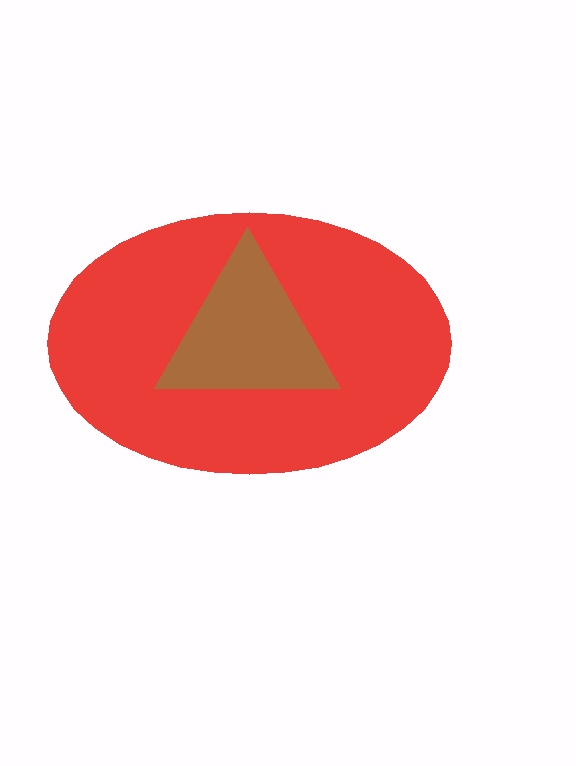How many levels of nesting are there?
2.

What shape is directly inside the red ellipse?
The brown triangle.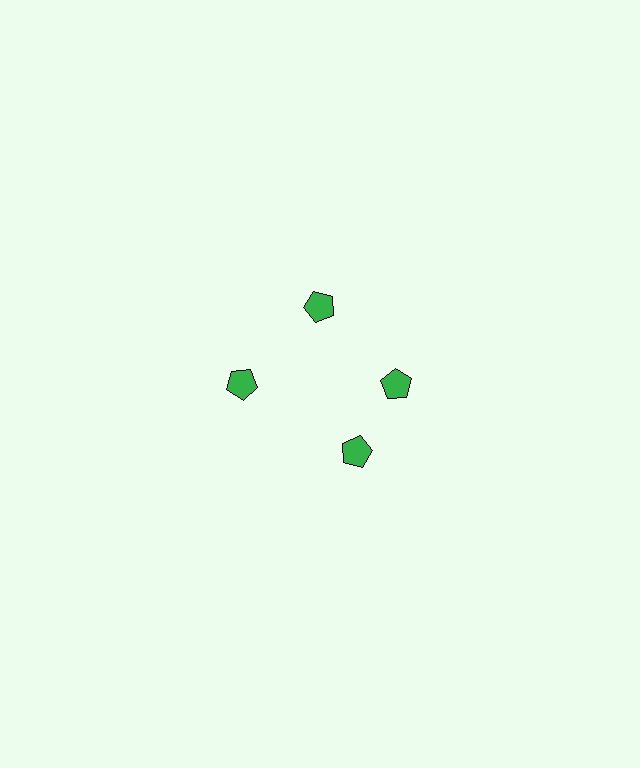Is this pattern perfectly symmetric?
No. The 4 green pentagons are arranged in a ring, but one element near the 6 o'clock position is rotated out of alignment along the ring, breaking the 4-fold rotational symmetry.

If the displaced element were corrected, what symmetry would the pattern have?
It would have 4-fold rotational symmetry — the pattern would map onto itself every 90 degrees.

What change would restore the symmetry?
The symmetry would be restored by rotating it back into even spacing with its neighbors so that all 4 pentagons sit at equal angles and equal distance from the center.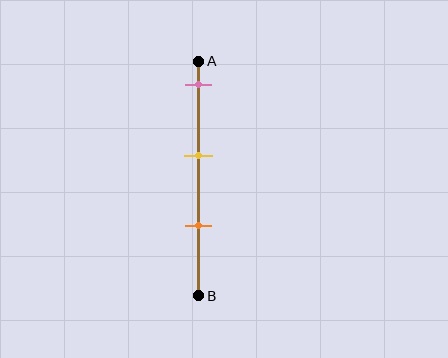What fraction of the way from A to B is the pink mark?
The pink mark is approximately 10% (0.1) of the way from A to B.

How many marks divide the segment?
There are 3 marks dividing the segment.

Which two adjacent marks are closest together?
The yellow and orange marks are the closest adjacent pair.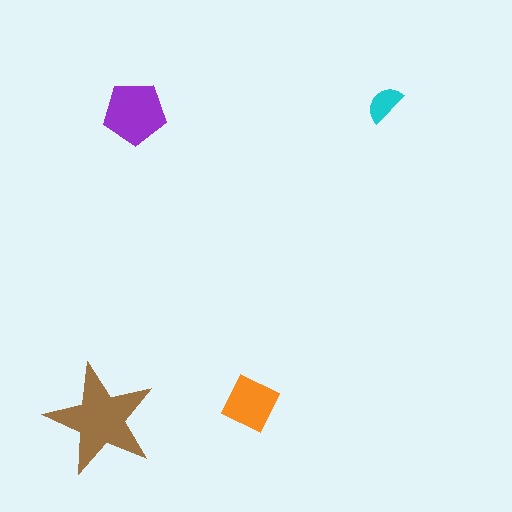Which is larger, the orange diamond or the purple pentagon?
The purple pentagon.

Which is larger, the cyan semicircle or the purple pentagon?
The purple pentagon.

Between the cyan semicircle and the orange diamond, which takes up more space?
The orange diamond.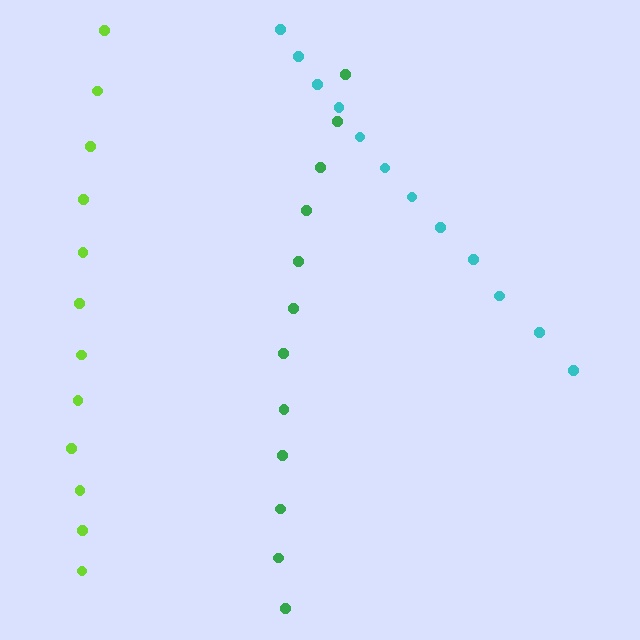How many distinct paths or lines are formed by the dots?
There are 3 distinct paths.